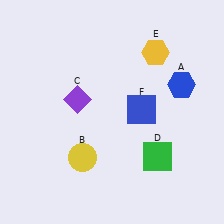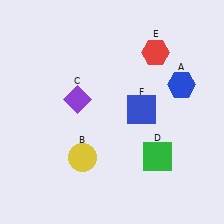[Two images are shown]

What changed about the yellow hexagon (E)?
In Image 1, E is yellow. In Image 2, it changed to red.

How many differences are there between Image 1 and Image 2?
There is 1 difference between the two images.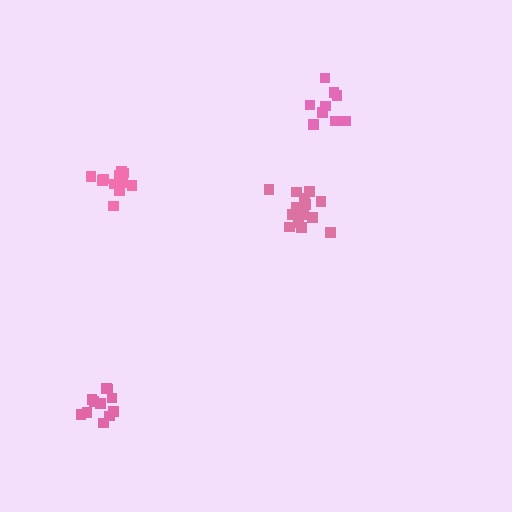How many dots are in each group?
Group 1: 11 dots, Group 2: 9 dots, Group 3: 15 dots, Group 4: 11 dots (46 total).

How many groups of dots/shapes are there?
There are 4 groups.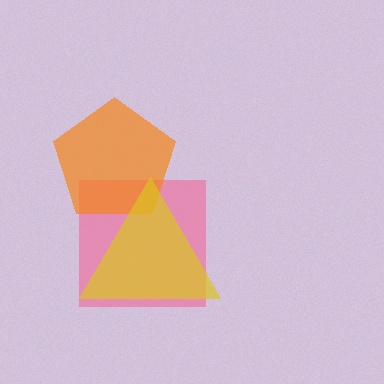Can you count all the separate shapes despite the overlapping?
Yes, there are 3 separate shapes.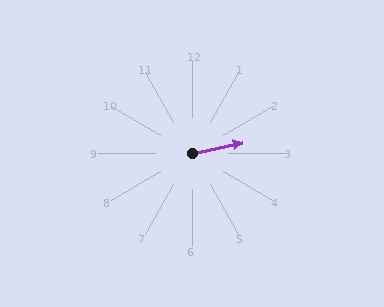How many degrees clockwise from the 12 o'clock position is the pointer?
Approximately 78 degrees.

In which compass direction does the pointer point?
East.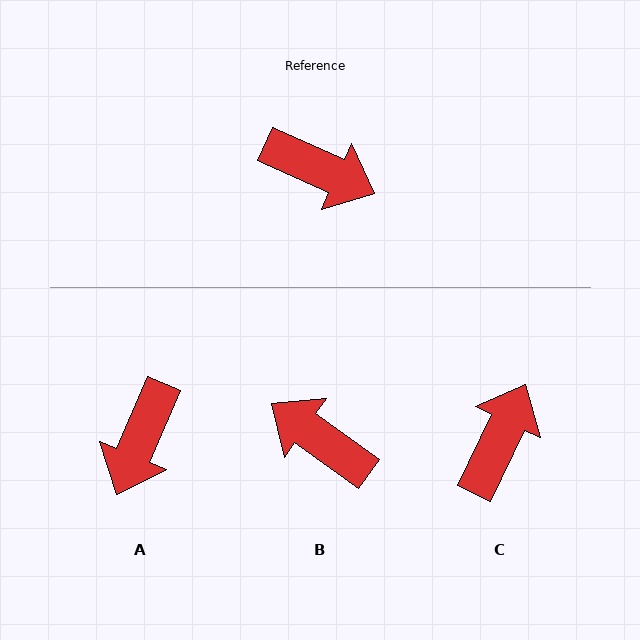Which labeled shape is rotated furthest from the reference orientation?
B, about 169 degrees away.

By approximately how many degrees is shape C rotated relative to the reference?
Approximately 89 degrees counter-clockwise.